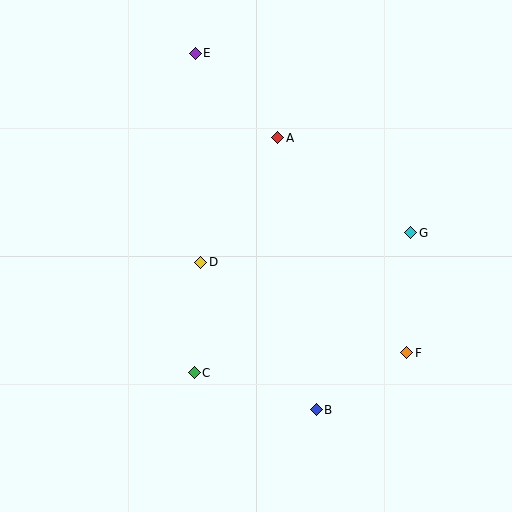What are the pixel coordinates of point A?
Point A is at (278, 138).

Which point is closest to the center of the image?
Point D at (201, 262) is closest to the center.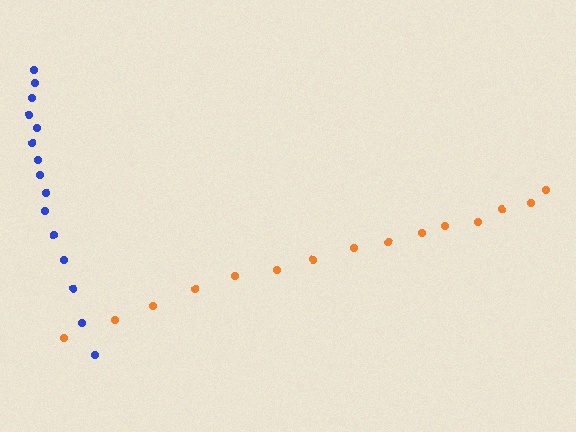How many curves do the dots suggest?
There are 2 distinct paths.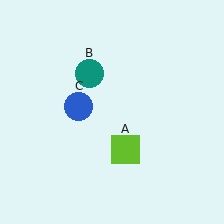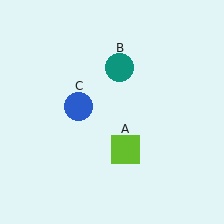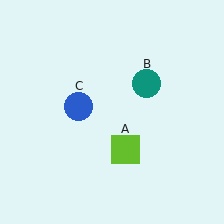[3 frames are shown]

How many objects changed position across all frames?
1 object changed position: teal circle (object B).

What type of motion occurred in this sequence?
The teal circle (object B) rotated clockwise around the center of the scene.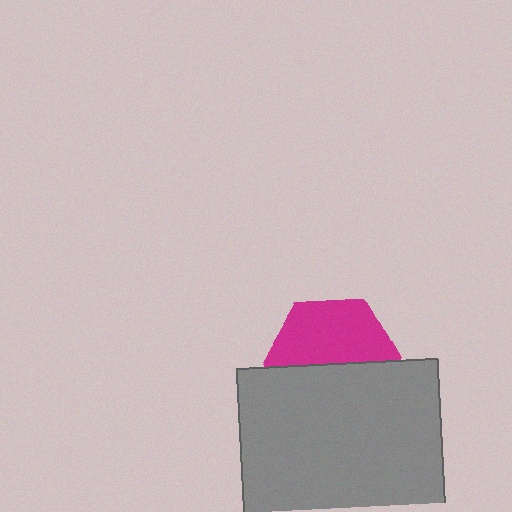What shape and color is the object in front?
The object in front is a gray rectangle.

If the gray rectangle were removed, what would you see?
You would see the complete magenta hexagon.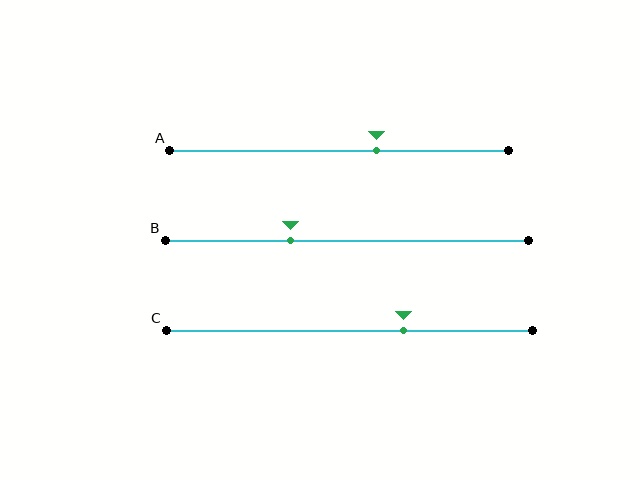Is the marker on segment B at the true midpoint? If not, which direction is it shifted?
No, the marker on segment B is shifted to the left by about 16% of the segment length.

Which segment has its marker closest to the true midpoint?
Segment A has its marker closest to the true midpoint.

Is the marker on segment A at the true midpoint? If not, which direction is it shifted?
No, the marker on segment A is shifted to the right by about 11% of the segment length.